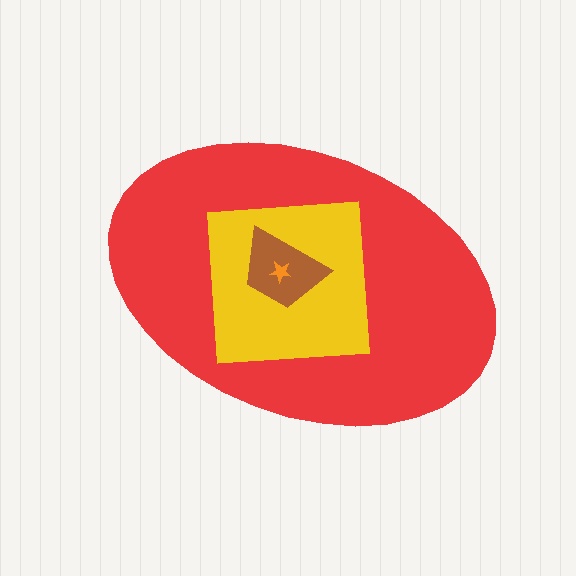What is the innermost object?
The orange star.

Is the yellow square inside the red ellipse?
Yes.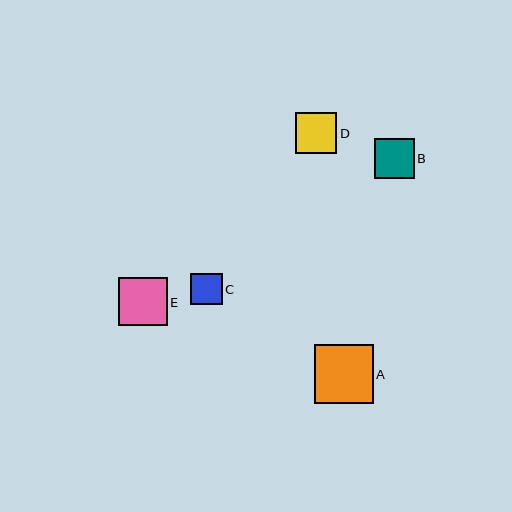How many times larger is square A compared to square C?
Square A is approximately 1.9 times the size of square C.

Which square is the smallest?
Square C is the smallest with a size of approximately 31 pixels.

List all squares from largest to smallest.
From largest to smallest: A, E, D, B, C.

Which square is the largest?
Square A is the largest with a size of approximately 58 pixels.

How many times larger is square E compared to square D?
Square E is approximately 1.2 times the size of square D.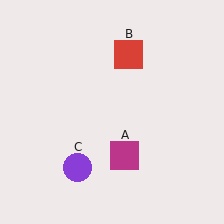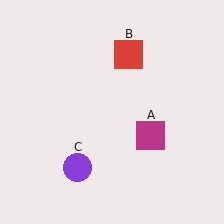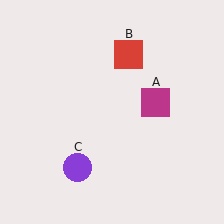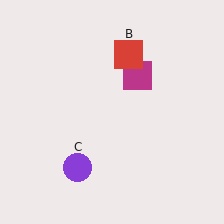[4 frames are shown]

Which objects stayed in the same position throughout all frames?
Red square (object B) and purple circle (object C) remained stationary.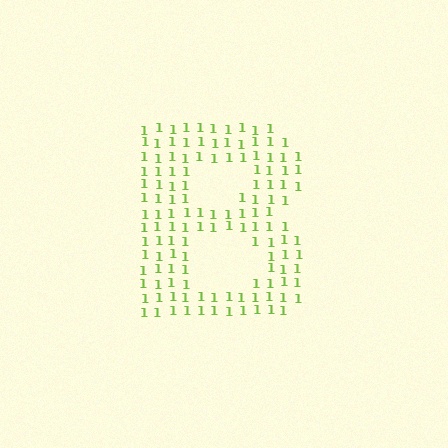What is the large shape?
The large shape is the letter B.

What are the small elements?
The small elements are digit 1's.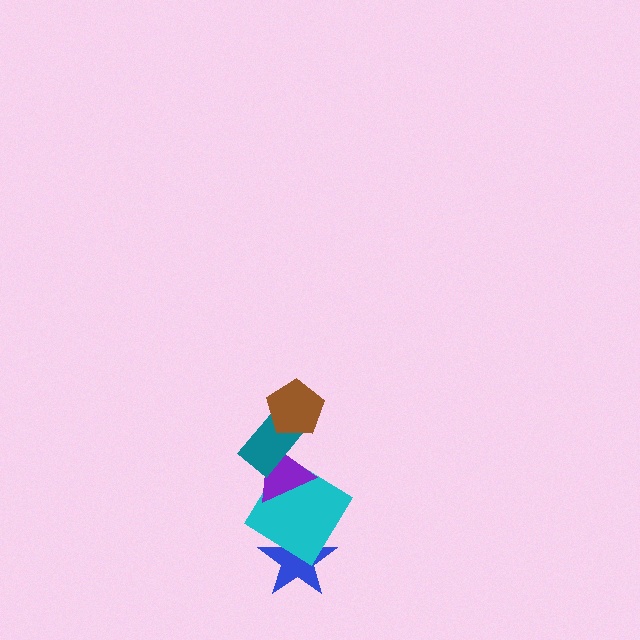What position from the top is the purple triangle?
The purple triangle is 3rd from the top.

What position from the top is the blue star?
The blue star is 5th from the top.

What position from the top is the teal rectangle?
The teal rectangle is 2nd from the top.